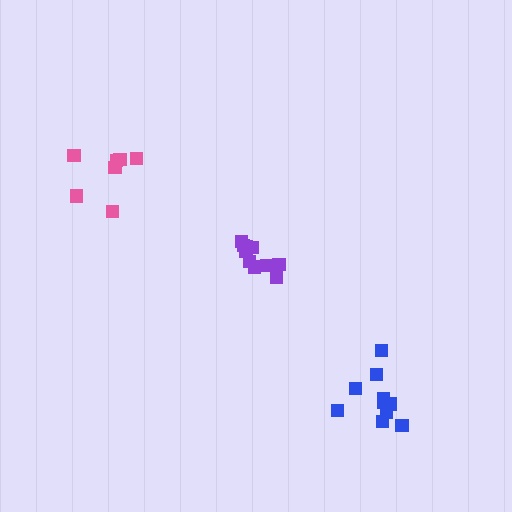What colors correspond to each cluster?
The clusters are colored: purple, pink, blue.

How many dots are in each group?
Group 1: 10 dots, Group 2: 7 dots, Group 3: 11 dots (28 total).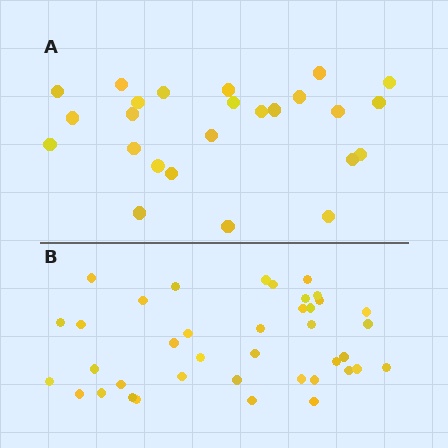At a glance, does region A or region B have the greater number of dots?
Region B (the bottom region) has more dots.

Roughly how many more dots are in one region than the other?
Region B has approximately 15 more dots than region A.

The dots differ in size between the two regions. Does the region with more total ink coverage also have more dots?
No. Region A has more total ink coverage because its dots are larger, but region B actually contains more individual dots. Total area can be misleading — the number of items is what matters here.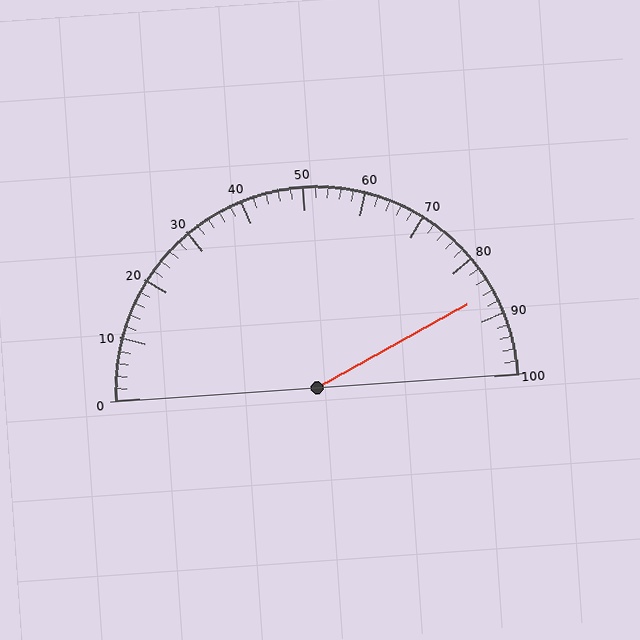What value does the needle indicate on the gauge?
The needle indicates approximately 86.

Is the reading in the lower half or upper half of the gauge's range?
The reading is in the upper half of the range (0 to 100).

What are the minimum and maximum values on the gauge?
The gauge ranges from 0 to 100.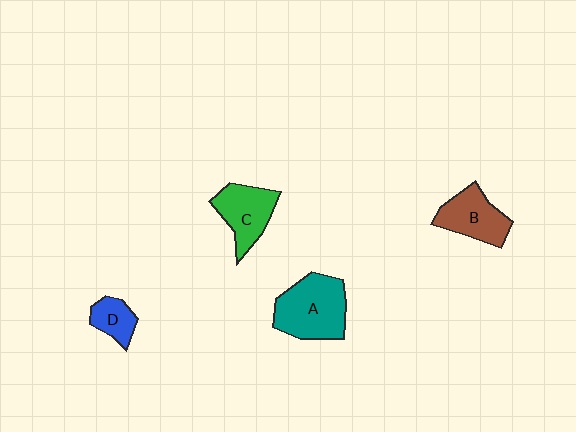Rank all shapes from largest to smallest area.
From largest to smallest: A (teal), C (green), B (brown), D (blue).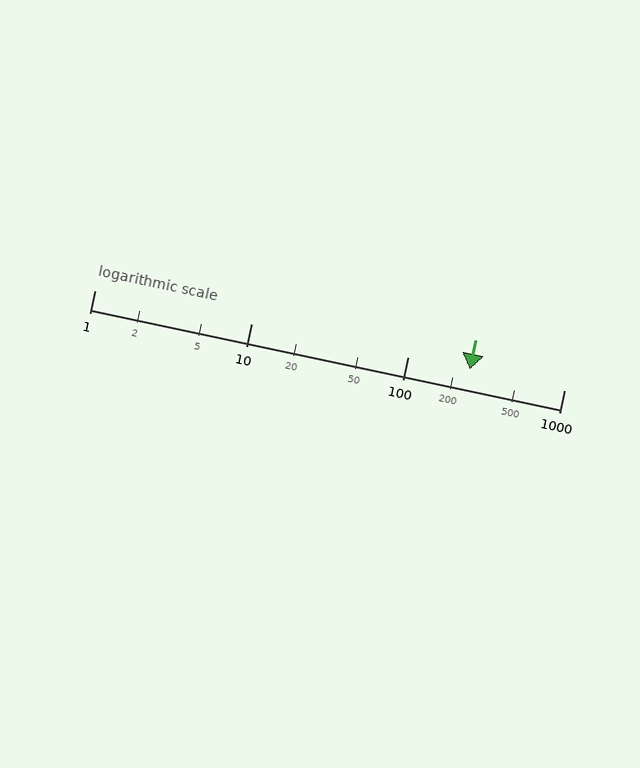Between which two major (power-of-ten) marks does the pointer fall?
The pointer is between 100 and 1000.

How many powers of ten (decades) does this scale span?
The scale spans 3 decades, from 1 to 1000.